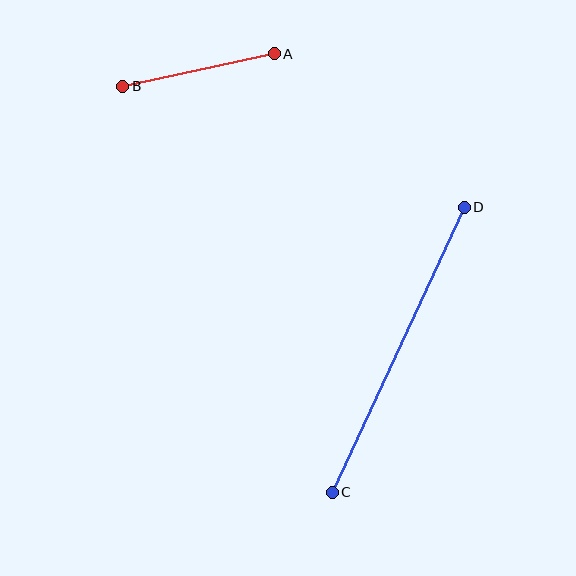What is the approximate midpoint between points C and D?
The midpoint is at approximately (398, 350) pixels.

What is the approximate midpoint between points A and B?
The midpoint is at approximately (199, 70) pixels.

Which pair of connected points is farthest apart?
Points C and D are farthest apart.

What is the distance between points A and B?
The distance is approximately 155 pixels.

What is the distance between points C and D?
The distance is approximately 314 pixels.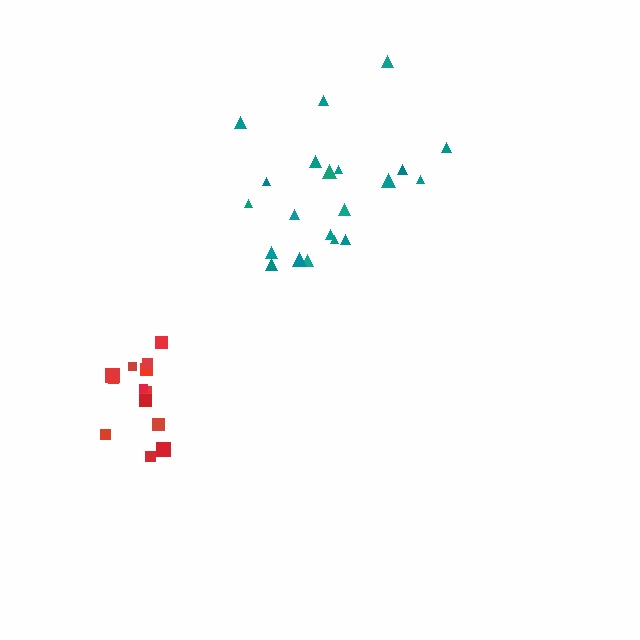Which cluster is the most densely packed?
Red.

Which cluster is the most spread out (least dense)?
Teal.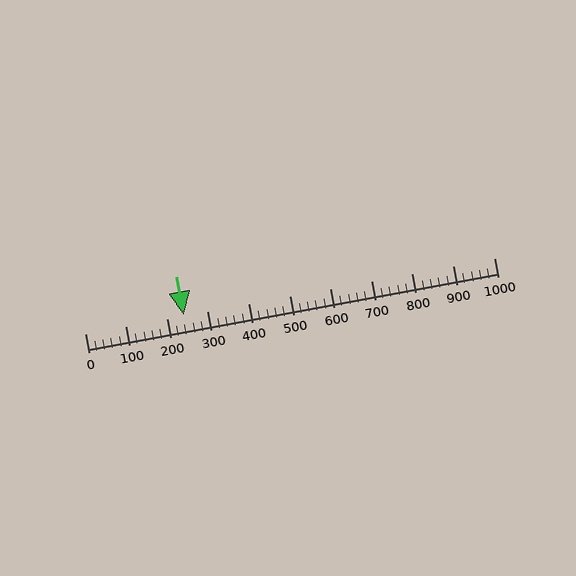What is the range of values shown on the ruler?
The ruler shows values from 0 to 1000.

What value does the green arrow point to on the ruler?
The green arrow points to approximately 242.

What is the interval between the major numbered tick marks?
The major tick marks are spaced 100 units apart.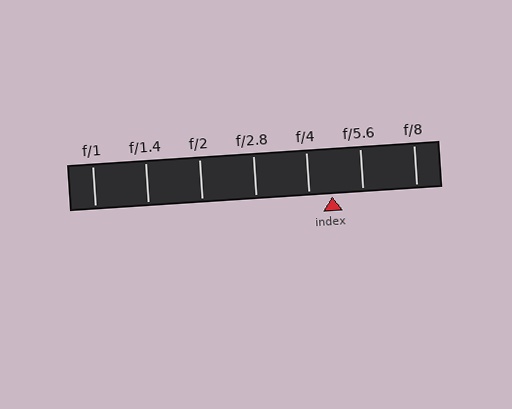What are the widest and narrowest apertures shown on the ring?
The widest aperture shown is f/1 and the narrowest is f/8.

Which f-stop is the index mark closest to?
The index mark is closest to f/4.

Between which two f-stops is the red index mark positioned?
The index mark is between f/4 and f/5.6.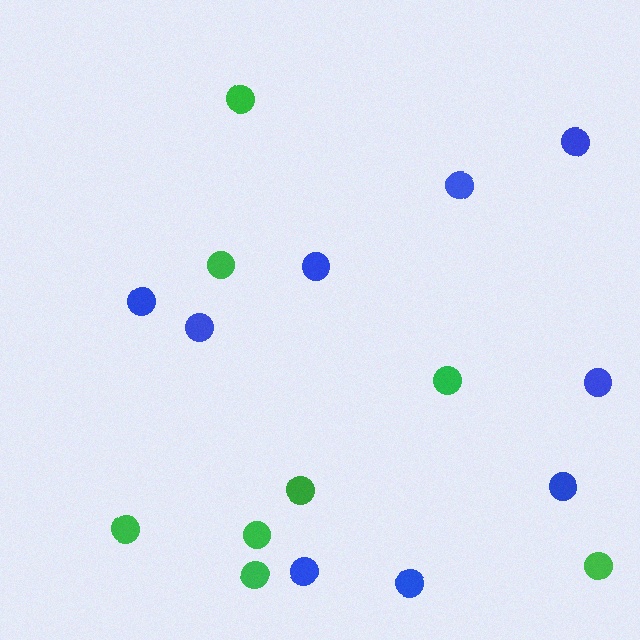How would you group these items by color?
There are 2 groups: one group of green circles (8) and one group of blue circles (9).